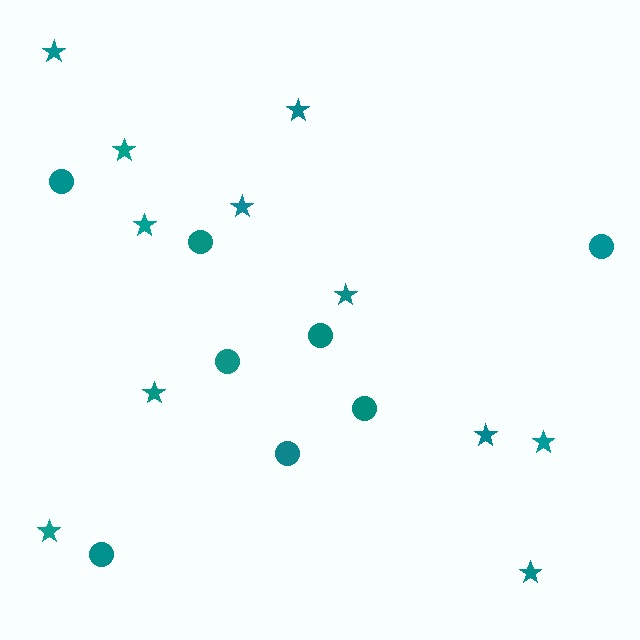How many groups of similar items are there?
There are 2 groups: one group of circles (8) and one group of stars (11).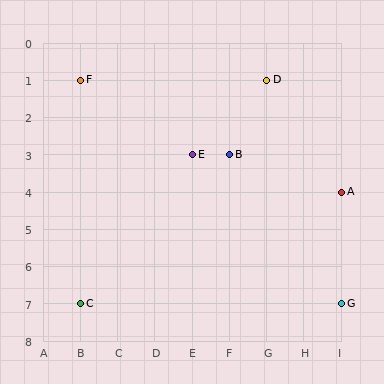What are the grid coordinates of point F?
Point F is at grid coordinates (B, 1).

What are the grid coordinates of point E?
Point E is at grid coordinates (E, 3).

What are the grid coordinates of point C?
Point C is at grid coordinates (B, 7).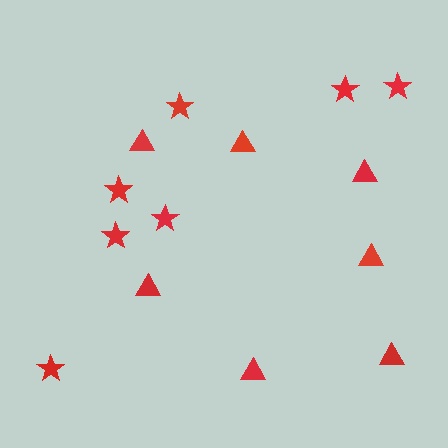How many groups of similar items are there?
There are 2 groups: one group of triangles (7) and one group of stars (7).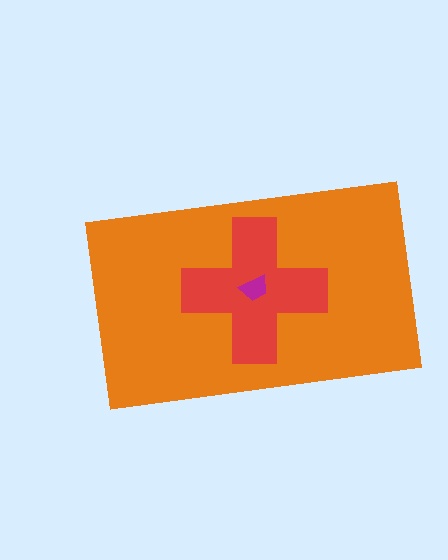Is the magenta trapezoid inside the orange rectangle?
Yes.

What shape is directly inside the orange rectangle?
The red cross.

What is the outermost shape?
The orange rectangle.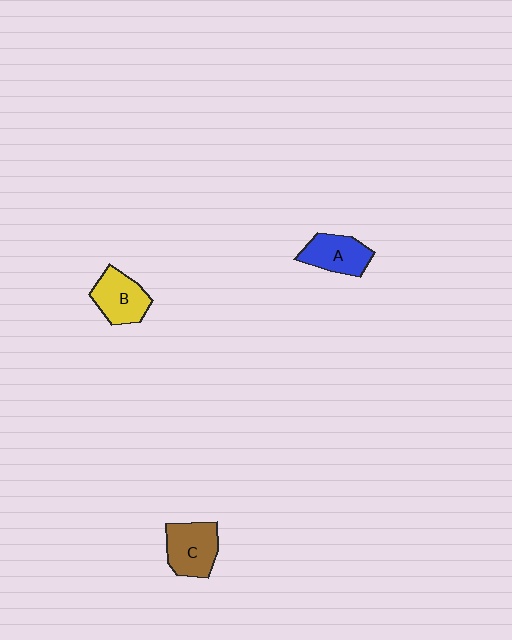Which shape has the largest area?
Shape C (brown).